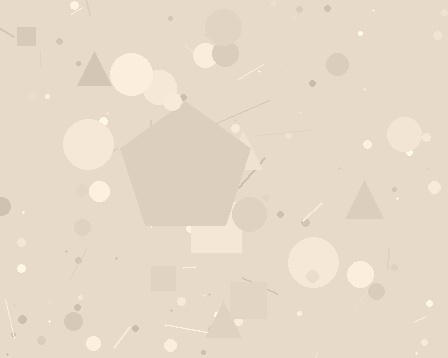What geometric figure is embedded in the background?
A pentagon is embedded in the background.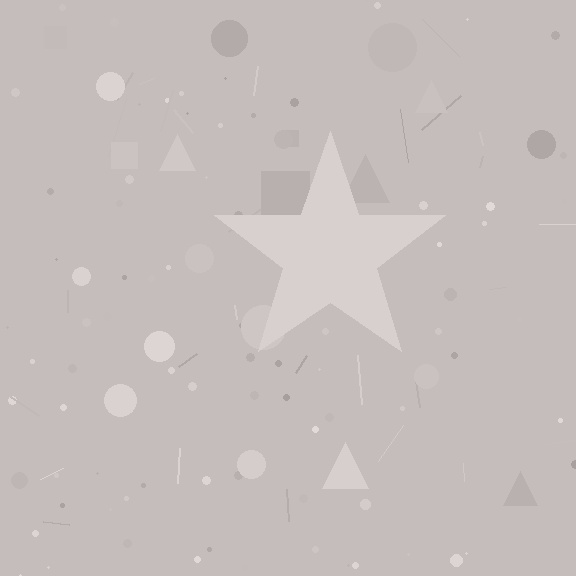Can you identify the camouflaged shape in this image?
The camouflaged shape is a star.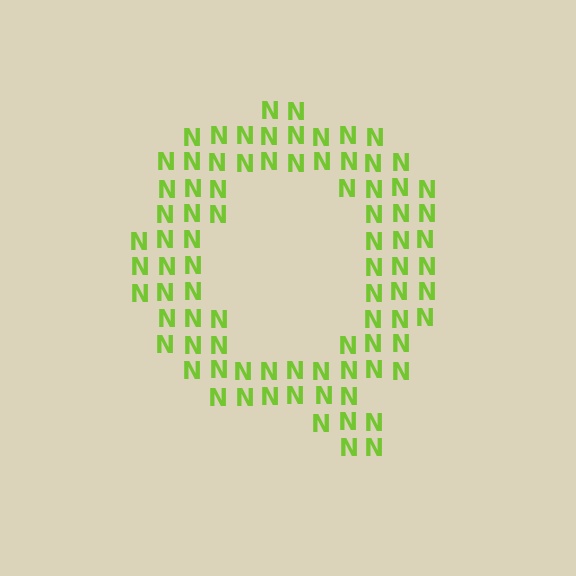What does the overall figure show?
The overall figure shows the letter Q.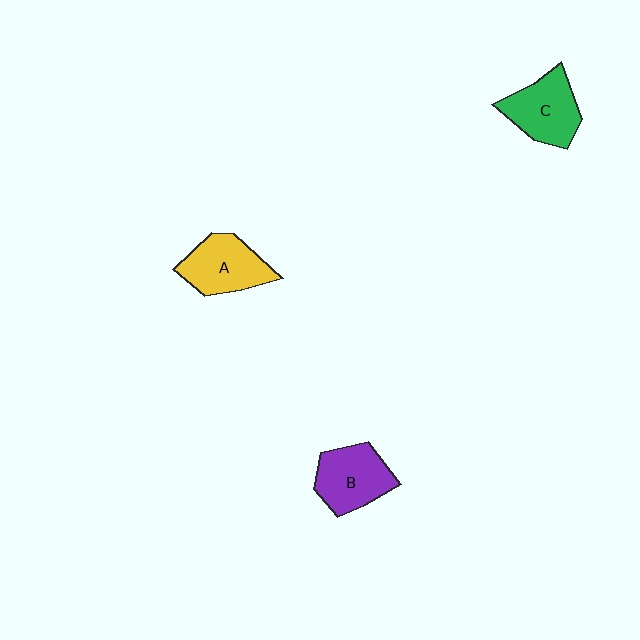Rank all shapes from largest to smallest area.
From largest to smallest: C (green), B (purple), A (yellow).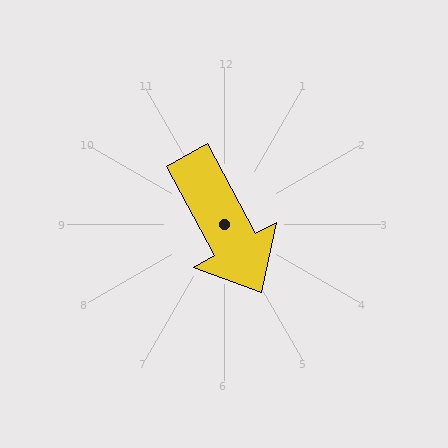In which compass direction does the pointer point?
Southeast.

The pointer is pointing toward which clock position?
Roughly 5 o'clock.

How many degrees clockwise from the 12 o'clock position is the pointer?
Approximately 152 degrees.